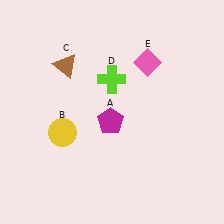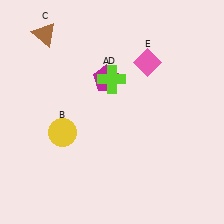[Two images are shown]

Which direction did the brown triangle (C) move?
The brown triangle (C) moved up.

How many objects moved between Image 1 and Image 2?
2 objects moved between the two images.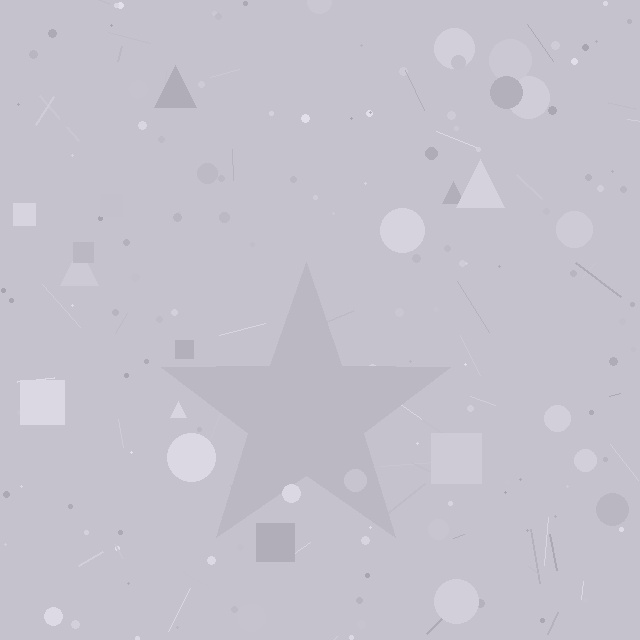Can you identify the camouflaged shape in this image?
The camouflaged shape is a star.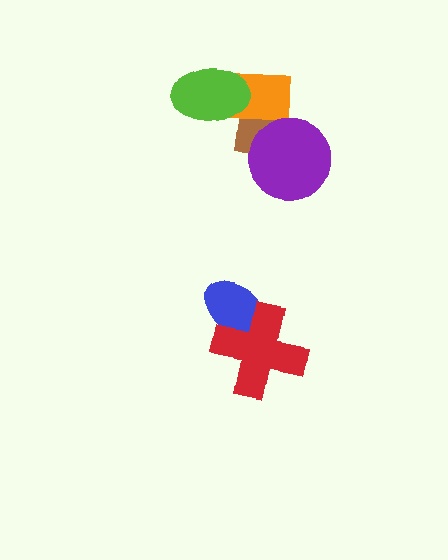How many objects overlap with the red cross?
1 object overlaps with the red cross.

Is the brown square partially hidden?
Yes, it is partially covered by another shape.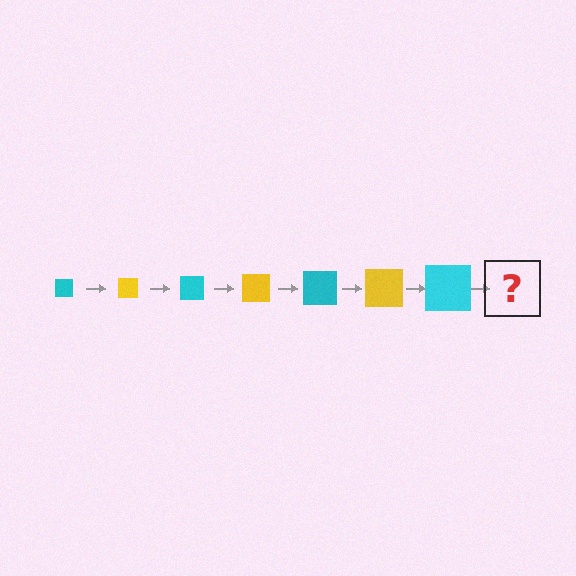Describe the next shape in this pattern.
It should be a yellow square, larger than the previous one.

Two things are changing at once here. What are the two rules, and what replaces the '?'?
The two rules are that the square grows larger each step and the color cycles through cyan and yellow. The '?' should be a yellow square, larger than the previous one.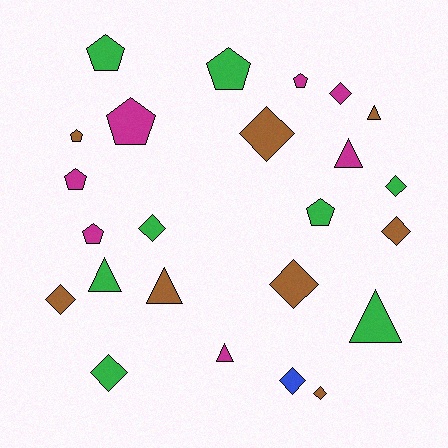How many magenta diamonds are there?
There is 1 magenta diamond.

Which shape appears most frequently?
Diamond, with 10 objects.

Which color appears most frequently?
Brown, with 8 objects.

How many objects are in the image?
There are 24 objects.